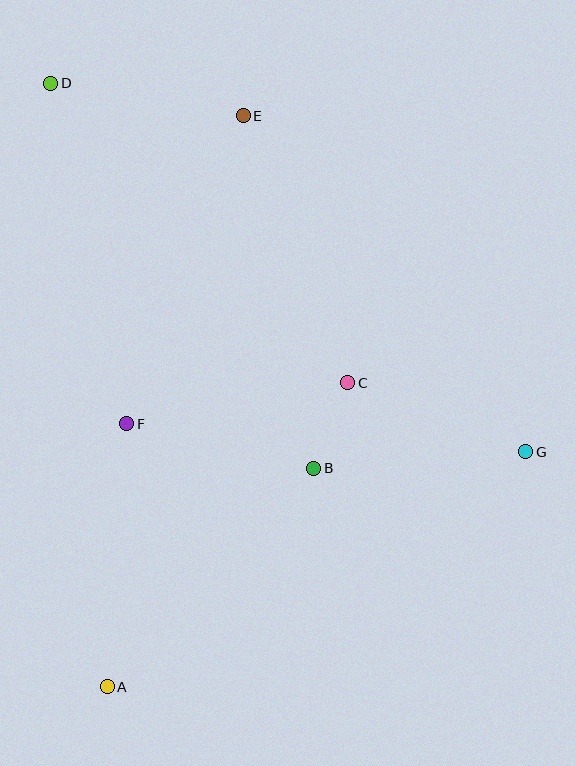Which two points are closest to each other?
Points B and C are closest to each other.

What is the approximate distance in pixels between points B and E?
The distance between B and E is approximately 359 pixels.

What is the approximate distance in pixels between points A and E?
The distance between A and E is approximately 587 pixels.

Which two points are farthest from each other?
Points A and D are farthest from each other.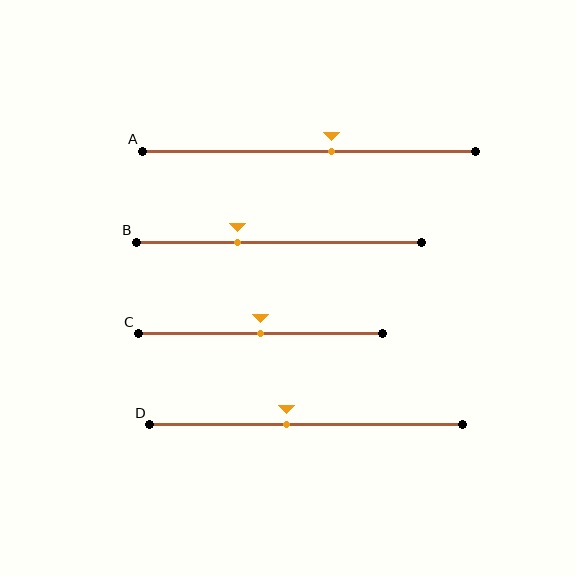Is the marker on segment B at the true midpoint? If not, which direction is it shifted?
No, the marker on segment B is shifted to the left by about 15% of the segment length.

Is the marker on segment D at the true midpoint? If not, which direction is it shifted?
No, the marker on segment D is shifted to the left by about 6% of the segment length.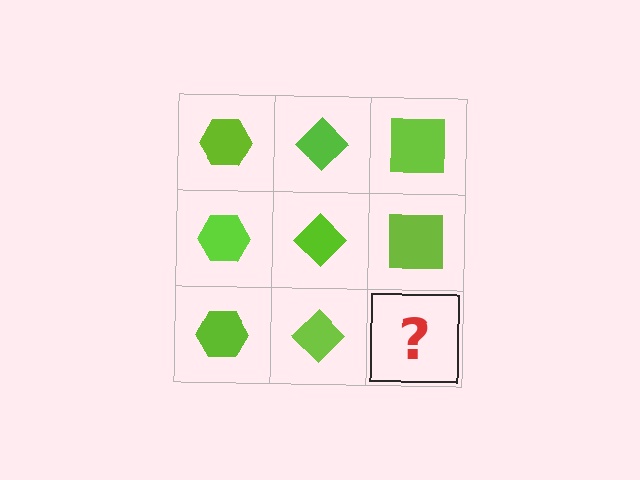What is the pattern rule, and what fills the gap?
The rule is that each column has a consistent shape. The gap should be filled with a lime square.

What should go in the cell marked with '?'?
The missing cell should contain a lime square.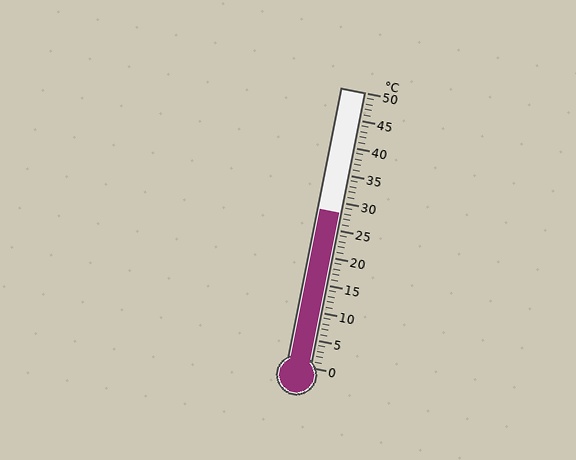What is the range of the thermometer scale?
The thermometer scale ranges from 0°C to 50°C.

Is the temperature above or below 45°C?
The temperature is below 45°C.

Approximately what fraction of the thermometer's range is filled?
The thermometer is filled to approximately 55% of its range.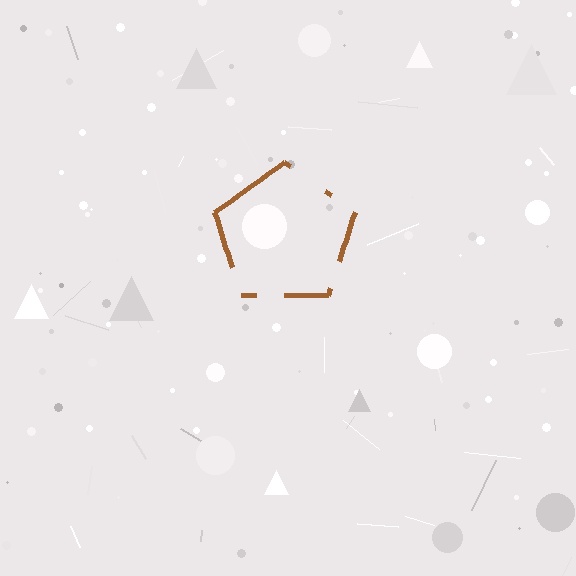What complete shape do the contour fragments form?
The contour fragments form a pentagon.